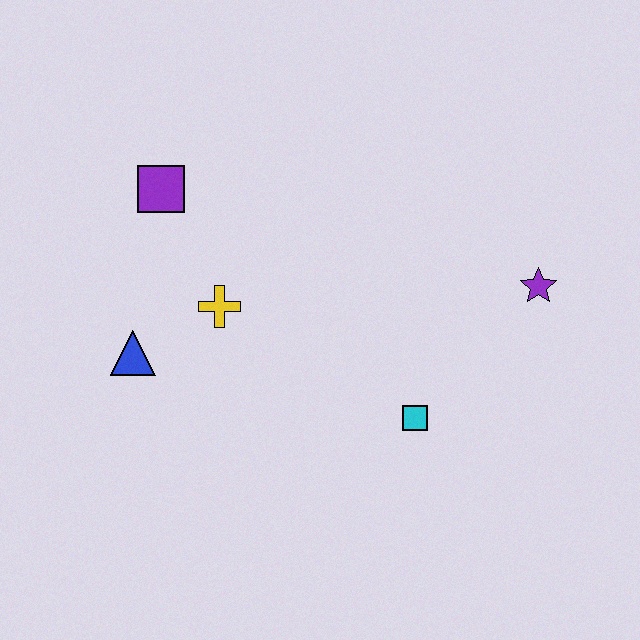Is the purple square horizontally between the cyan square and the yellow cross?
No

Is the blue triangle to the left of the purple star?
Yes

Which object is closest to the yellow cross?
The blue triangle is closest to the yellow cross.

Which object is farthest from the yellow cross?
The purple star is farthest from the yellow cross.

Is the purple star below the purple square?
Yes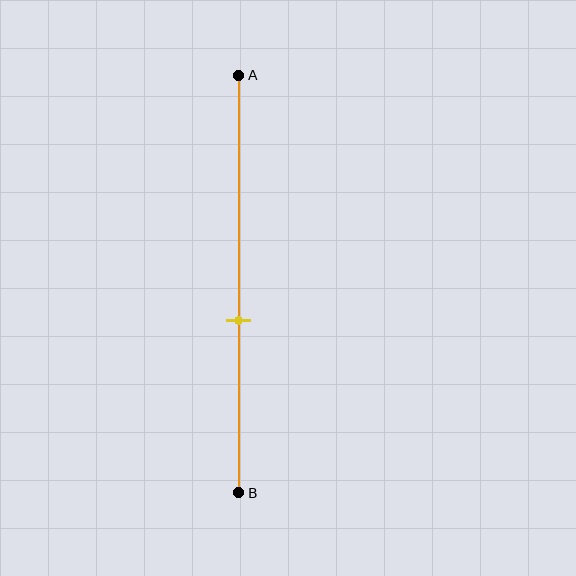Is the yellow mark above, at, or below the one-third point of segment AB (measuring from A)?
The yellow mark is below the one-third point of segment AB.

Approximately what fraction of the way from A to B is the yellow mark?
The yellow mark is approximately 60% of the way from A to B.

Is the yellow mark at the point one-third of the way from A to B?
No, the mark is at about 60% from A, not at the 33% one-third point.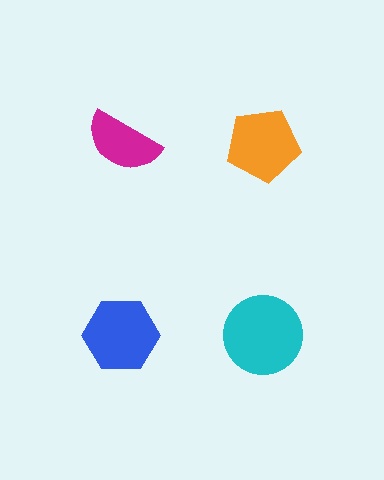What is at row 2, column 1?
A blue hexagon.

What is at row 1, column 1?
A magenta semicircle.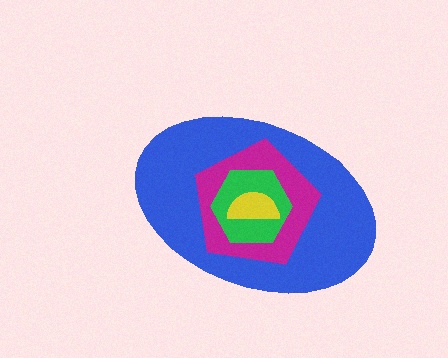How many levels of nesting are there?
4.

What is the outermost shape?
The blue ellipse.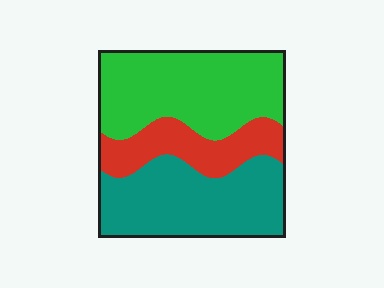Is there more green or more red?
Green.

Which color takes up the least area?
Red, at roughly 20%.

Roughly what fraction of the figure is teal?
Teal covers around 40% of the figure.